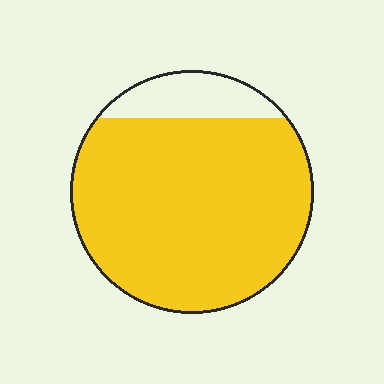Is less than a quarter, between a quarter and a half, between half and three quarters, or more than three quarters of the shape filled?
More than three quarters.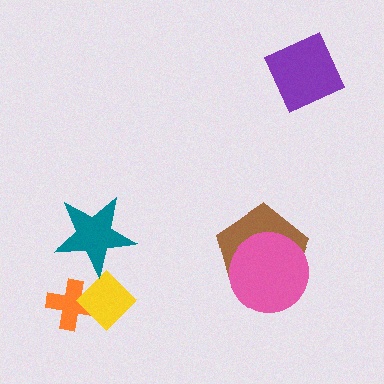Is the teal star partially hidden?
No, no other shape covers it.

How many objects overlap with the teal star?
0 objects overlap with the teal star.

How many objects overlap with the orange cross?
1 object overlaps with the orange cross.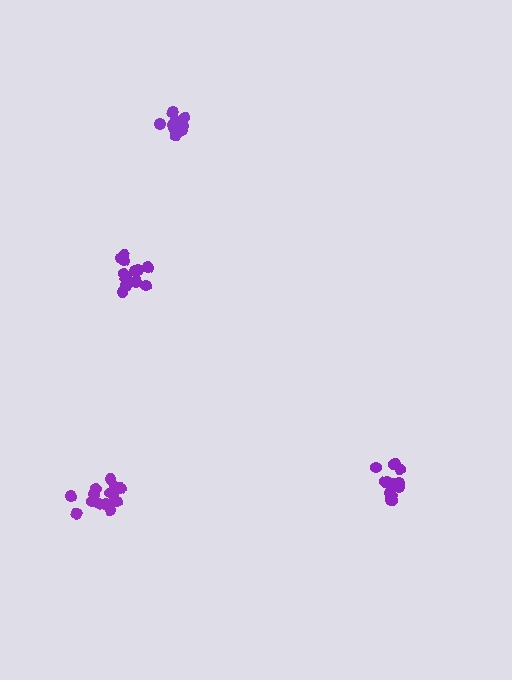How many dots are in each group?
Group 1: 12 dots, Group 2: 16 dots, Group 3: 13 dots, Group 4: 15 dots (56 total).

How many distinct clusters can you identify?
There are 4 distinct clusters.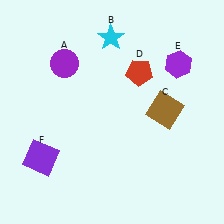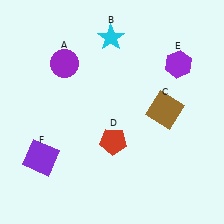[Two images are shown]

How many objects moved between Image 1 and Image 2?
1 object moved between the two images.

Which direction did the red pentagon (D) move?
The red pentagon (D) moved down.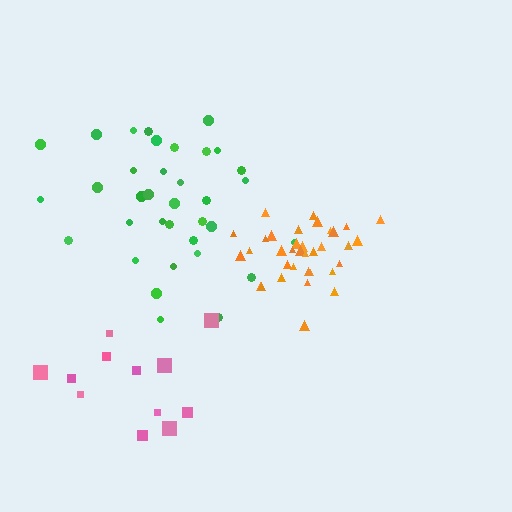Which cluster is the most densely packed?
Orange.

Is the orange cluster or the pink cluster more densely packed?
Orange.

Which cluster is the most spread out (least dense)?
Pink.